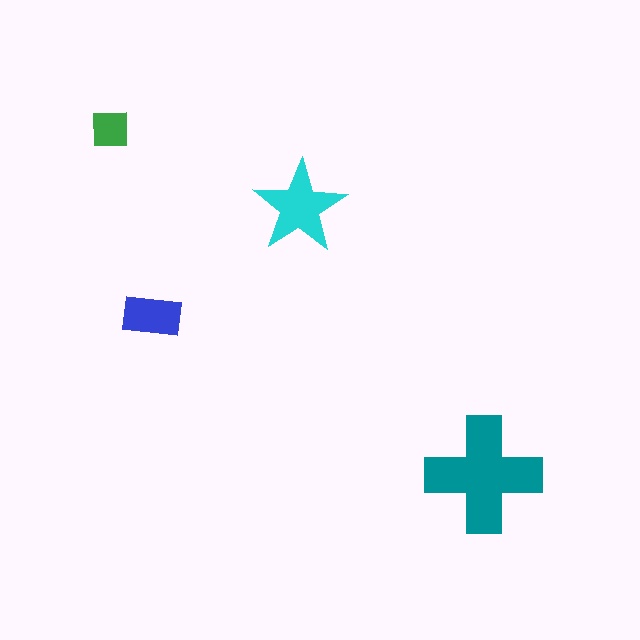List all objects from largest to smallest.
The teal cross, the cyan star, the blue rectangle, the green square.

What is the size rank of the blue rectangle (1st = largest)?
3rd.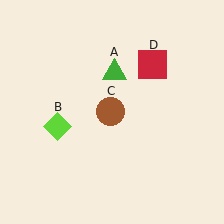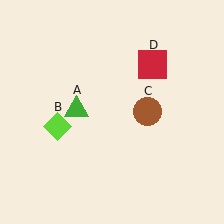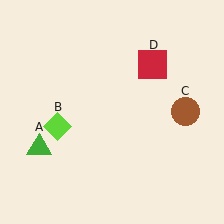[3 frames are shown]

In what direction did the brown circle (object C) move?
The brown circle (object C) moved right.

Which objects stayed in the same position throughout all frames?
Lime diamond (object B) and red square (object D) remained stationary.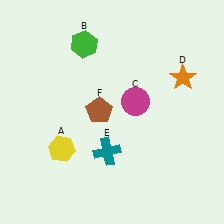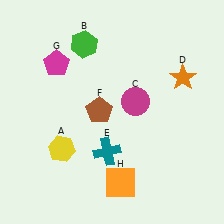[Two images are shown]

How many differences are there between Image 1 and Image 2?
There are 2 differences between the two images.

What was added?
A magenta pentagon (G), an orange square (H) were added in Image 2.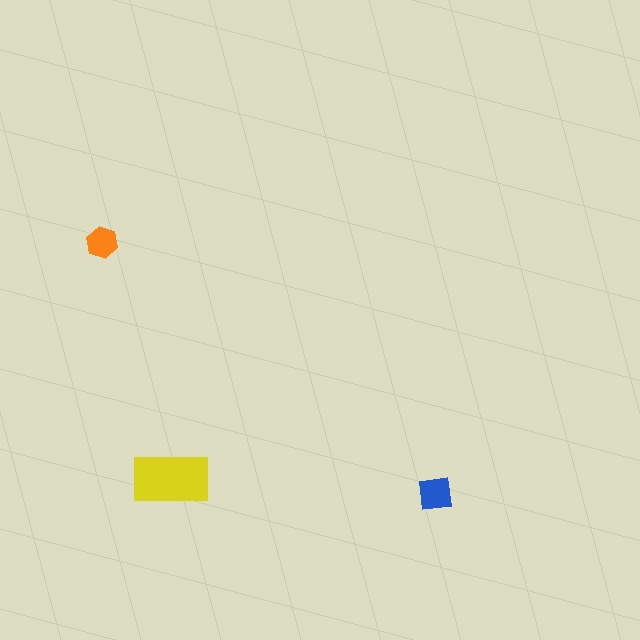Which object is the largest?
The yellow rectangle.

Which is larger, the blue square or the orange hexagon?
The blue square.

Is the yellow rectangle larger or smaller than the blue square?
Larger.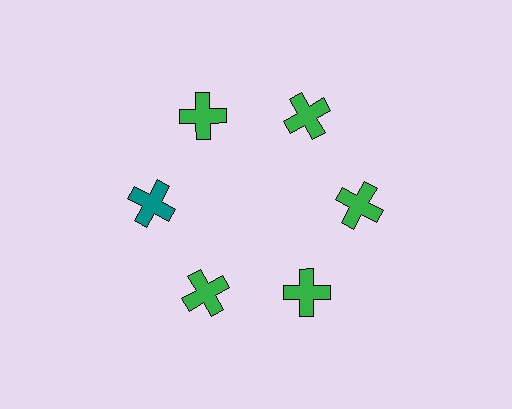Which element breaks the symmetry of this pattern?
The teal cross at roughly the 9 o'clock position breaks the symmetry. All other shapes are green crosses.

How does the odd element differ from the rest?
It has a different color: teal instead of green.